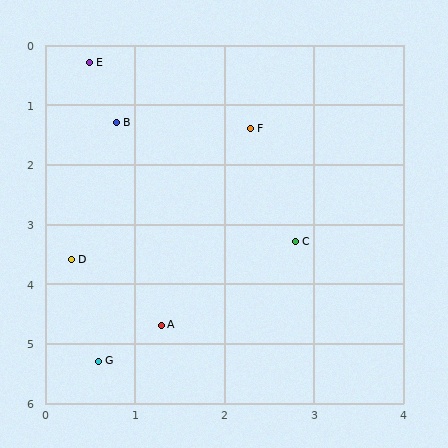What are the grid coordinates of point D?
Point D is at approximately (0.3, 3.6).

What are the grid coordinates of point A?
Point A is at approximately (1.3, 4.7).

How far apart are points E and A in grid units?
Points E and A are about 4.5 grid units apart.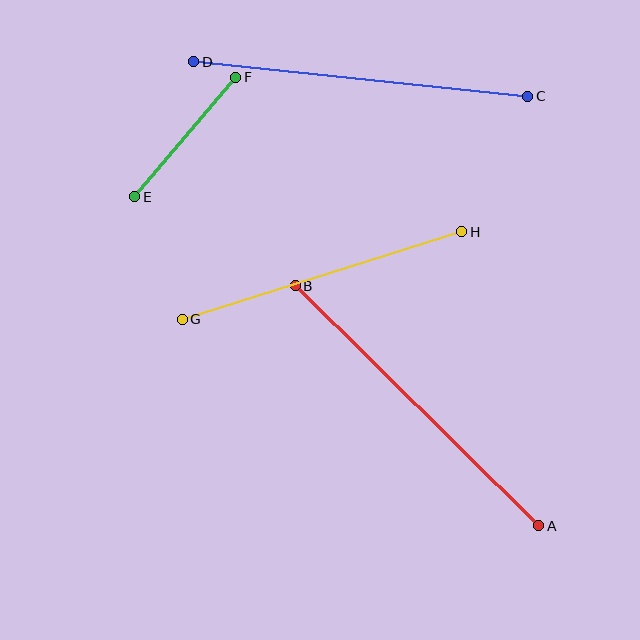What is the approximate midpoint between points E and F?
The midpoint is at approximately (185, 137) pixels.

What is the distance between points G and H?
The distance is approximately 293 pixels.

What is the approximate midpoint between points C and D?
The midpoint is at approximately (361, 79) pixels.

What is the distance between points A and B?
The distance is approximately 342 pixels.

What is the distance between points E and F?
The distance is approximately 157 pixels.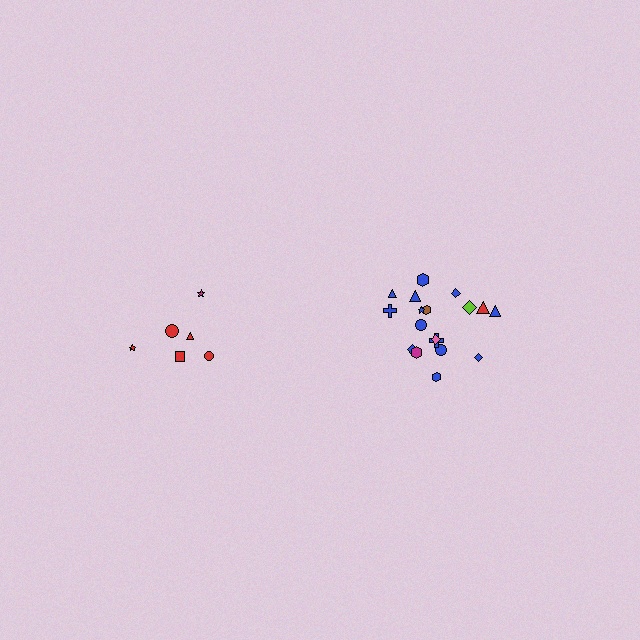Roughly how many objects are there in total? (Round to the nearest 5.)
Roughly 25 objects in total.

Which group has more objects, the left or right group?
The right group.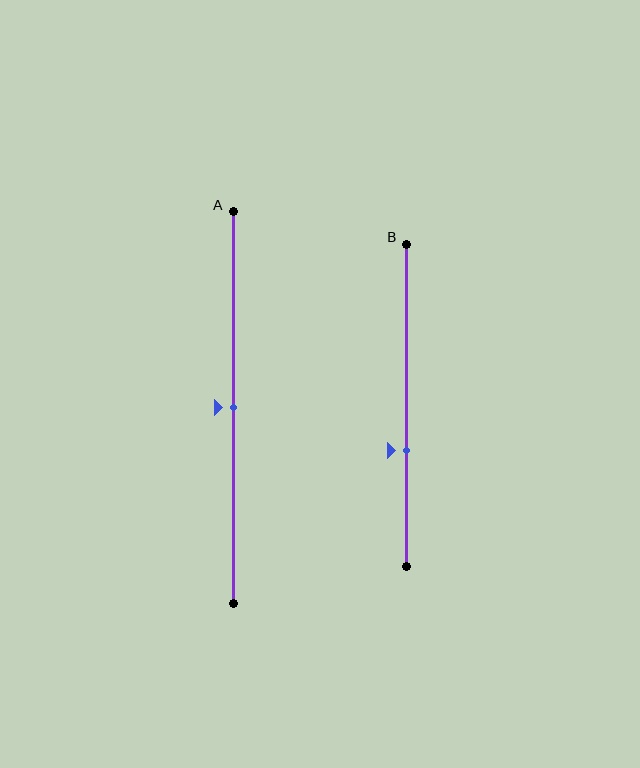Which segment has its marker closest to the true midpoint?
Segment A has its marker closest to the true midpoint.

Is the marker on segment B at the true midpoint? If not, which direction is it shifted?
No, the marker on segment B is shifted downward by about 14% of the segment length.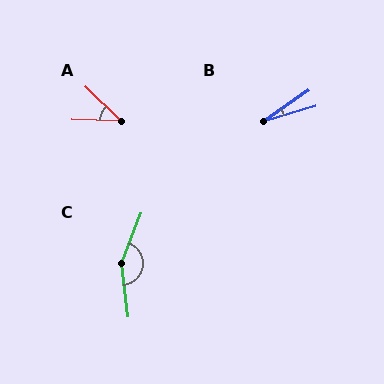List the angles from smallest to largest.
B (19°), A (43°), C (153°).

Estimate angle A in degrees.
Approximately 43 degrees.